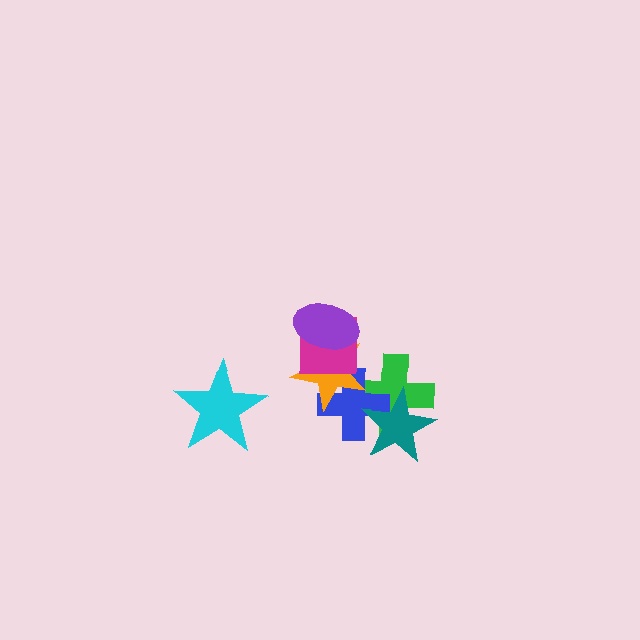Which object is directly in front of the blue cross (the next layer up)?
The orange star is directly in front of the blue cross.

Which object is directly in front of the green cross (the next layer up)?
The blue cross is directly in front of the green cross.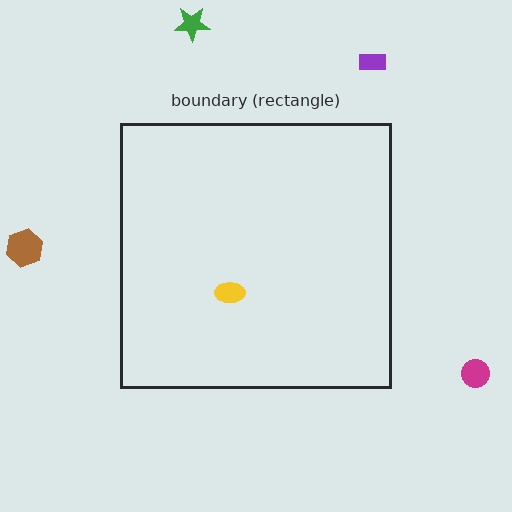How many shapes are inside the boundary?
1 inside, 4 outside.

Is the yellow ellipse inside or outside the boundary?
Inside.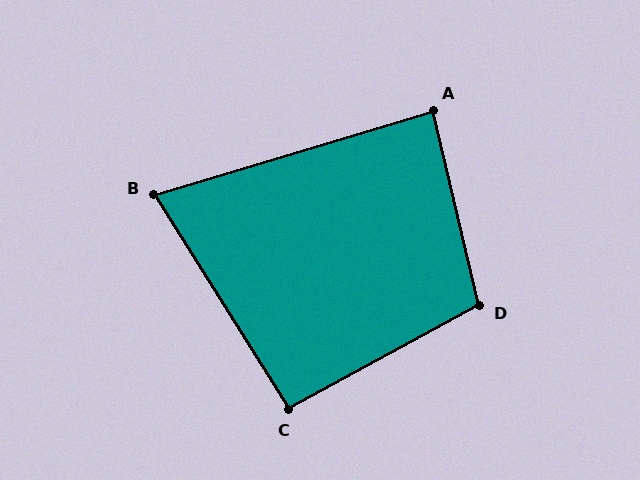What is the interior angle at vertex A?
Approximately 86 degrees (approximately right).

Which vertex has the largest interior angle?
D, at approximately 105 degrees.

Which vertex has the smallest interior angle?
B, at approximately 75 degrees.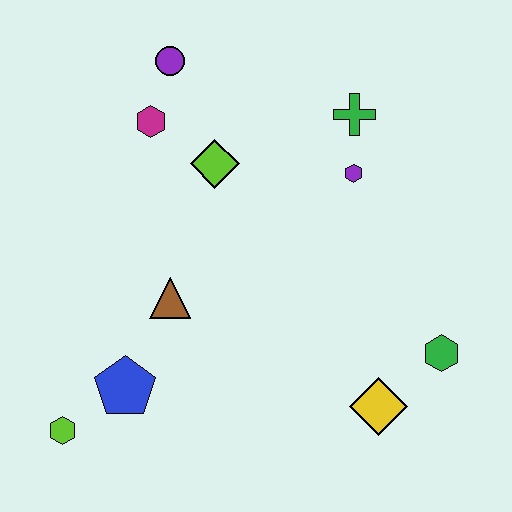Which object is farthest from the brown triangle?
The green hexagon is farthest from the brown triangle.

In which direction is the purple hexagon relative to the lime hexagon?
The purple hexagon is to the right of the lime hexagon.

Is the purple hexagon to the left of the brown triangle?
No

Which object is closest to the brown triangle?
The blue pentagon is closest to the brown triangle.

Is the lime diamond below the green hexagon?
No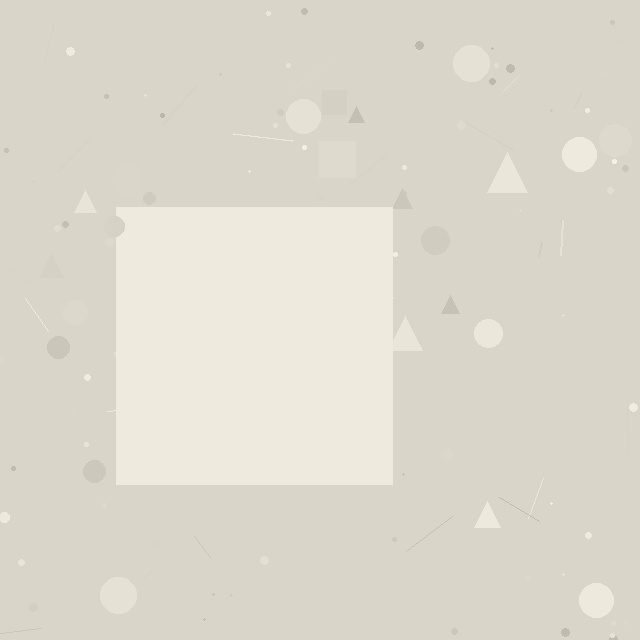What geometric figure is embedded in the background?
A square is embedded in the background.